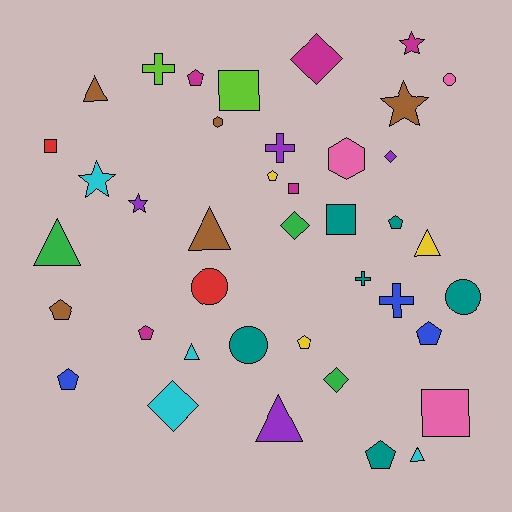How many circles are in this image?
There are 4 circles.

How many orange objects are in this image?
There are no orange objects.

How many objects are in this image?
There are 40 objects.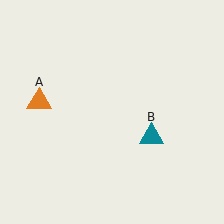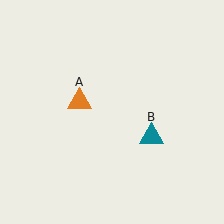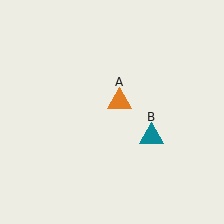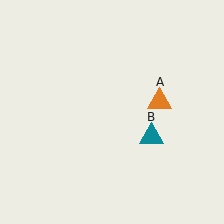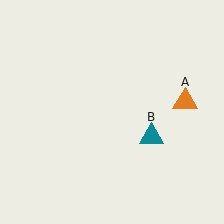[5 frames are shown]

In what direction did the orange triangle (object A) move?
The orange triangle (object A) moved right.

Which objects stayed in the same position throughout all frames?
Teal triangle (object B) remained stationary.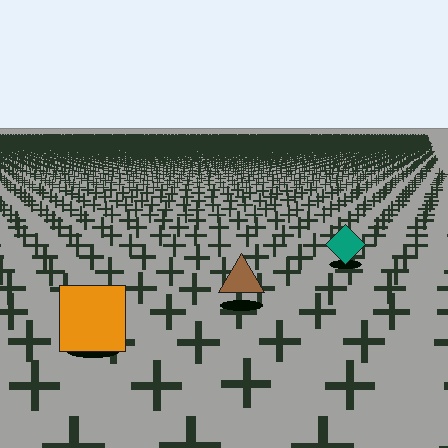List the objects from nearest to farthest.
From nearest to farthest: the orange square, the brown triangle, the teal diamond.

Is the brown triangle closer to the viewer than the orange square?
No. The orange square is closer — you can tell from the texture gradient: the ground texture is coarser near it.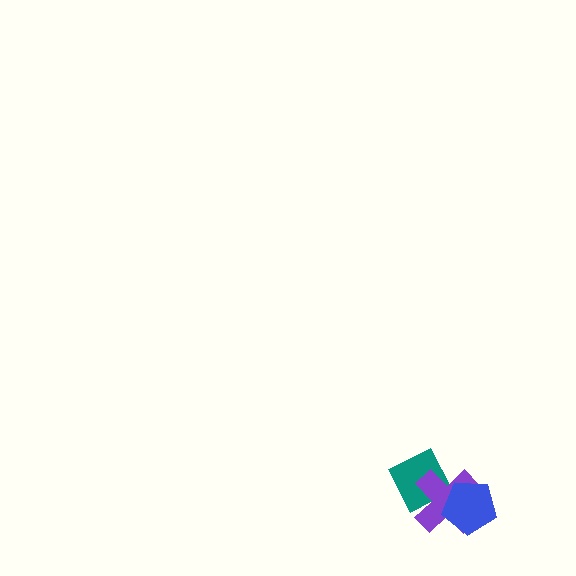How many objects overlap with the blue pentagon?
2 objects overlap with the blue pentagon.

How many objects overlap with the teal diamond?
2 objects overlap with the teal diamond.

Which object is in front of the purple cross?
The blue pentagon is in front of the purple cross.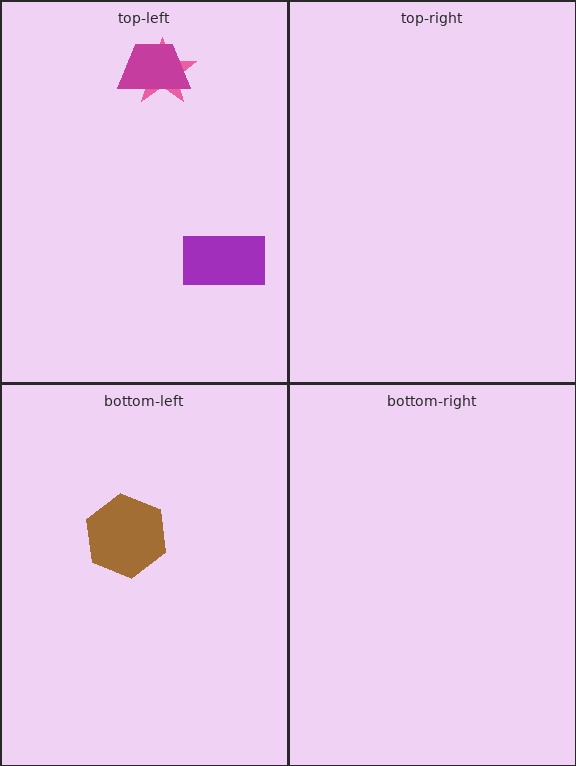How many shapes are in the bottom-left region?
1.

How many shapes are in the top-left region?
3.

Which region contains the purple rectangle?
The top-left region.